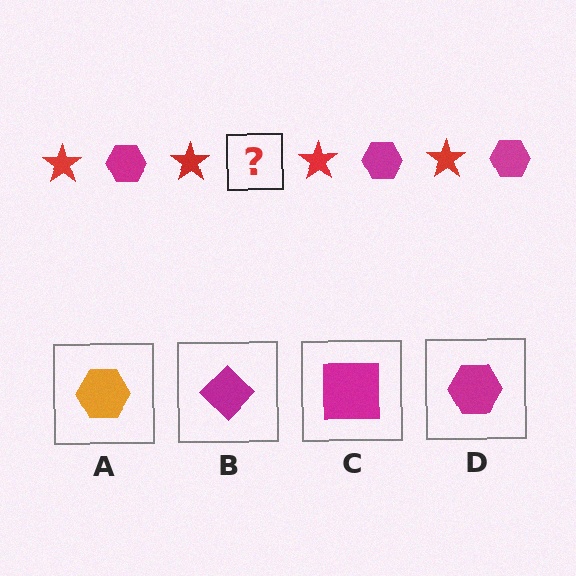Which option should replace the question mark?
Option D.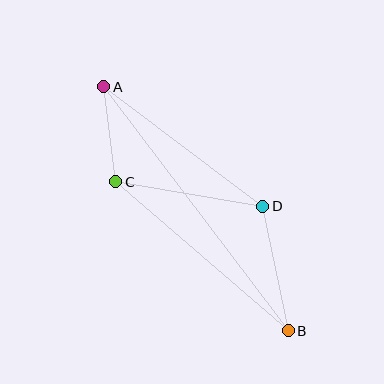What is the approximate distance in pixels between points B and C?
The distance between B and C is approximately 228 pixels.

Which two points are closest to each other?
Points A and C are closest to each other.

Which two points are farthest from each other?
Points A and B are farthest from each other.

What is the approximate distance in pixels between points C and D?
The distance between C and D is approximately 149 pixels.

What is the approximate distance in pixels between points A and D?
The distance between A and D is approximately 199 pixels.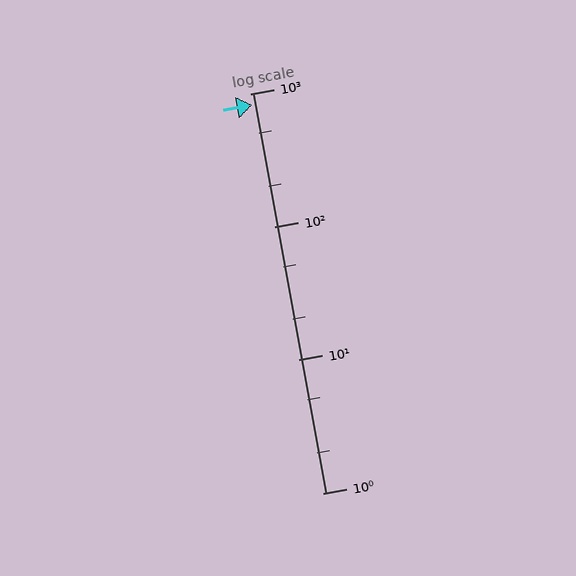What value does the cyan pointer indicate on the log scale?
The pointer indicates approximately 820.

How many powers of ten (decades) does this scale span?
The scale spans 3 decades, from 1 to 1000.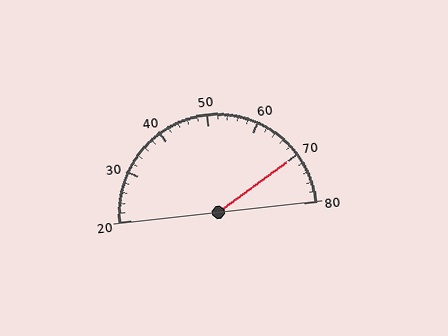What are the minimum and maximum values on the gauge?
The gauge ranges from 20 to 80.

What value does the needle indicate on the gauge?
The needle indicates approximately 70.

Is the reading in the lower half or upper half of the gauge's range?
The reading is in the upper half of the range (20 to 80).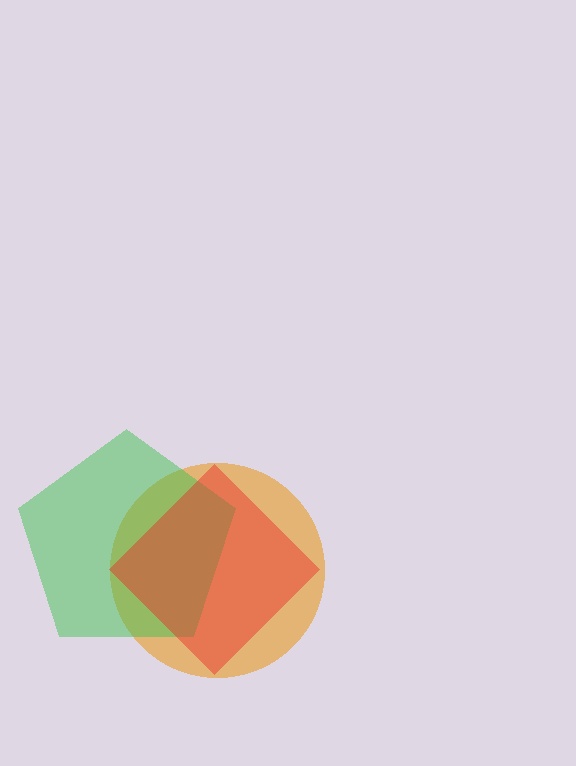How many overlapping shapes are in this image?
There are 3 overlapping shapes in the image.